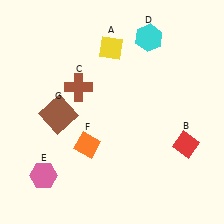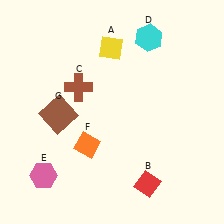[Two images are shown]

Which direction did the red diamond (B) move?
The red diamond (B) moved down.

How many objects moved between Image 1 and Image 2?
1 object moved between the two images.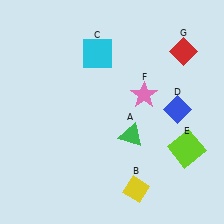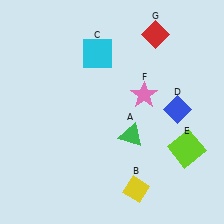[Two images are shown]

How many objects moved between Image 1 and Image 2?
1 object moved between the two images.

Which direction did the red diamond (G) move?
The red diamond (G) moved left.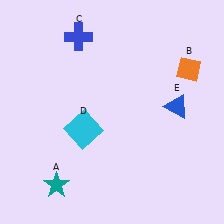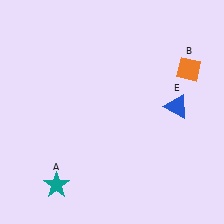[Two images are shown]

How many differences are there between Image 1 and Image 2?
There are 2 differences between the two images.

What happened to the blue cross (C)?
The blue cross (C) was removed in Image 2. It was in the top-left area of Image 1.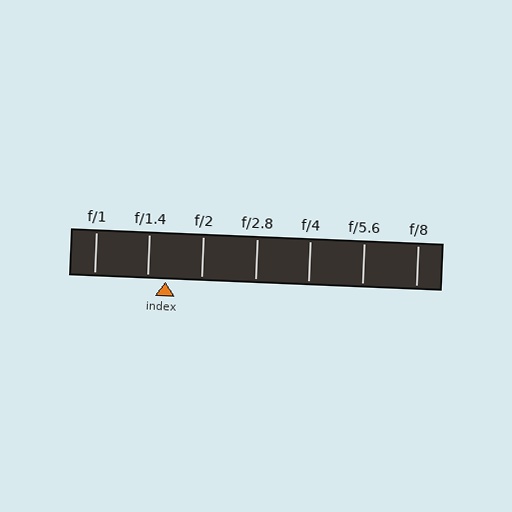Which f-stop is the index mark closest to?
The index mark is closest to f/1.4.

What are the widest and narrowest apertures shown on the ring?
The widest aperture shown is f/1 and the narrowest is f/8.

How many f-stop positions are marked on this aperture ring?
There are 7 f-stop positions marked.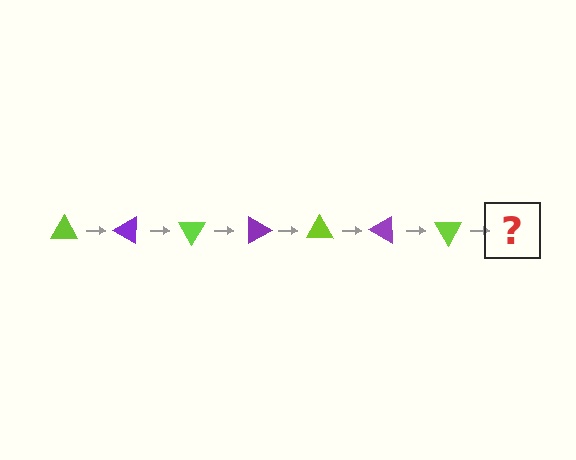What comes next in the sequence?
The next element should be a purple triangle, rotated 210 degrees from the start.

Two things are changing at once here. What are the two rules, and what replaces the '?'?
The two rules are that it rotates 30 degrees each step and the color cycles through lime and purple. The '?' should be a purple triangle, rotated 210 degrees from the start.